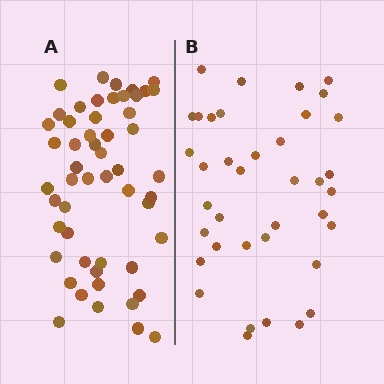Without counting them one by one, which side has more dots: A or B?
Region A (the left region) has more dots.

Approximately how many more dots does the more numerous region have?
Region A has approximately 15 more dots than region B.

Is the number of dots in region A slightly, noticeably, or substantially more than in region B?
Region A has noticeably more, but not dramatically so. The ratio is roughly 1.4 to 1.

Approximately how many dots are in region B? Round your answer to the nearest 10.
About 40 dots. (The exact count is 38, which rounds to 40.)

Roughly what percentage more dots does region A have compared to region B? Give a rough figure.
About 40% more.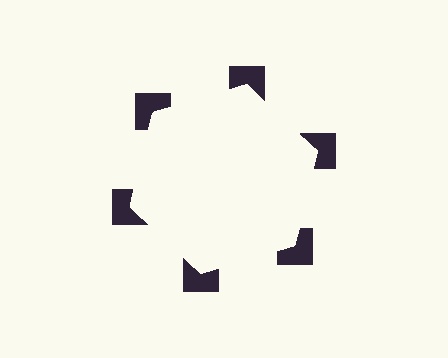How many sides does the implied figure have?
6 sides.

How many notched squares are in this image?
There are 6 — one at each vertex of the illusory hexagon.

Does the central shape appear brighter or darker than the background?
It typically appears slightly brighter than the background, even though no actual brightness change is drawn.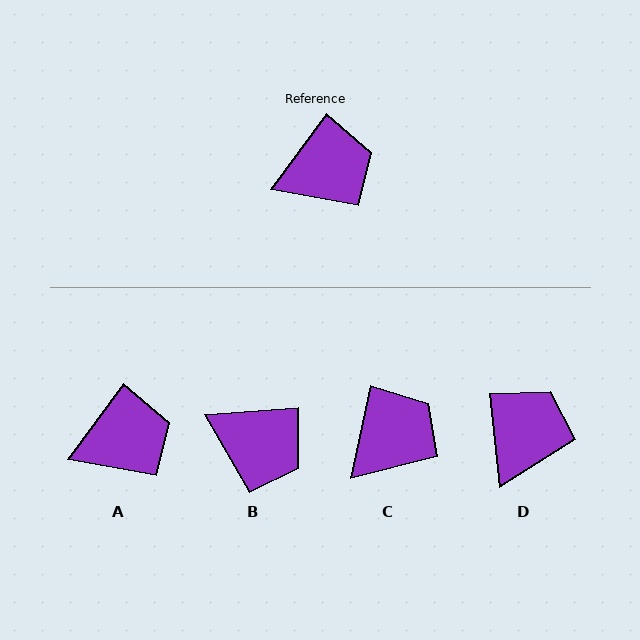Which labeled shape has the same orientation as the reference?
A.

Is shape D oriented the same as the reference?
No, it is off by about 42 degrees.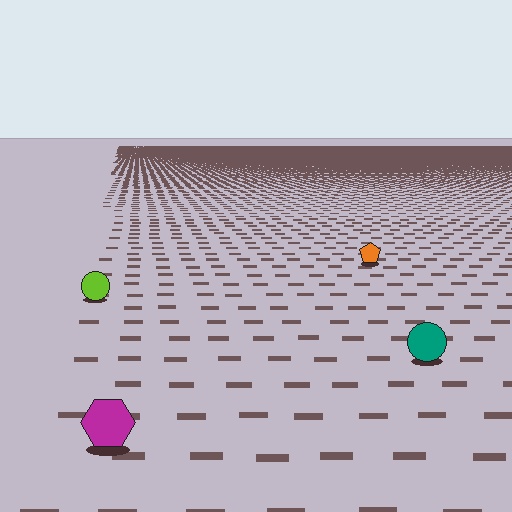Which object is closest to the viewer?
The magenta hexagon is closest. The texture marks near it are larger and more spread out.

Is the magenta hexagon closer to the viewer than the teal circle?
Yes. The magenta hexagon is closer — you can tell from the texture gradient: the ground texture is coarser near it.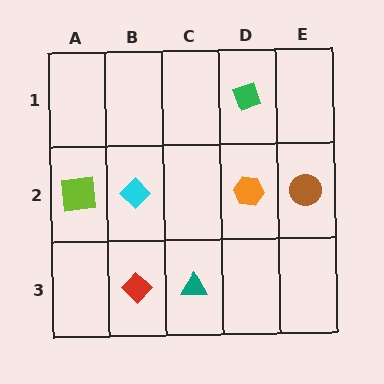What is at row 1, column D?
A green diamond.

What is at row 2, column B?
A cyan diamond.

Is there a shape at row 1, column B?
No, that cell is empty.